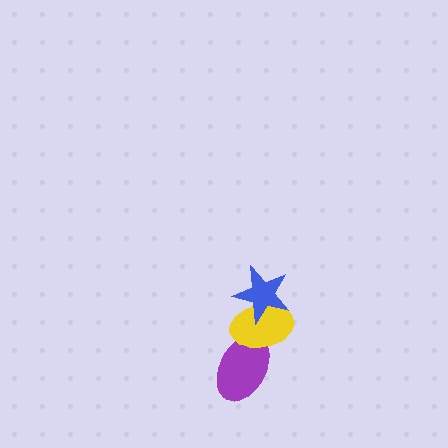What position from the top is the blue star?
The blue star is 1st from the top.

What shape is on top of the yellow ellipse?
The blue star is on top of the yellow ellipse.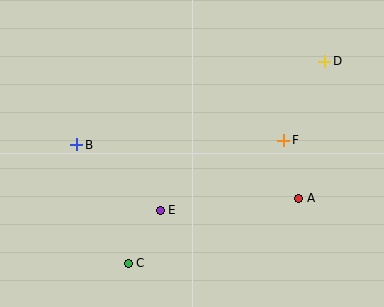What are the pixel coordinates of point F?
Point F is at (284, 140).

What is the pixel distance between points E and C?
The distance between E and C is 62 pixels.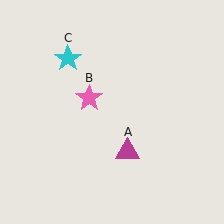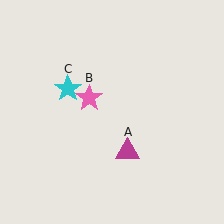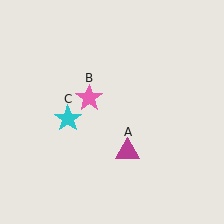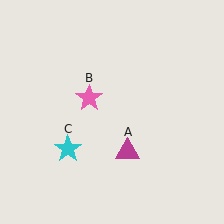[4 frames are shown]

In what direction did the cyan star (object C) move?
The cyan star (object C) moved down.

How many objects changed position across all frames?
1 object changed position: cyan star (object C).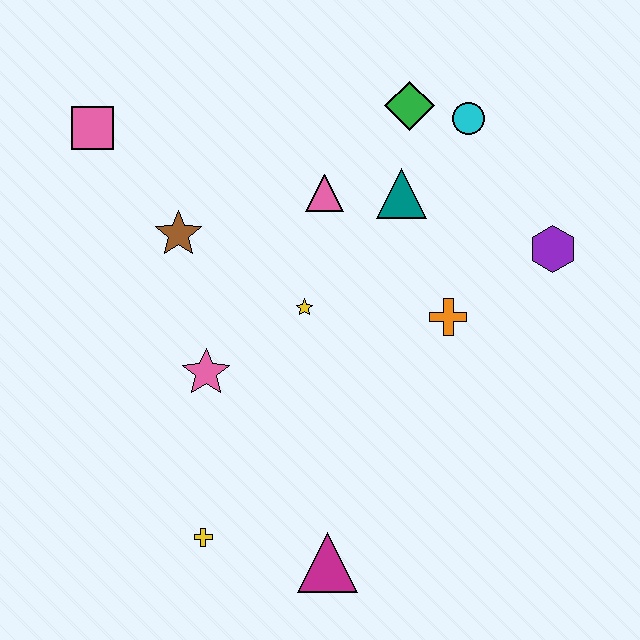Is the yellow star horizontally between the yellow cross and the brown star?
No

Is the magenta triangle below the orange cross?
Yes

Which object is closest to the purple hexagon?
The orange cross is closest to the purple hexagon.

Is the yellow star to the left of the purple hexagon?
Yes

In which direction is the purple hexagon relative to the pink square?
The purple hexagon is to the right of the pink square.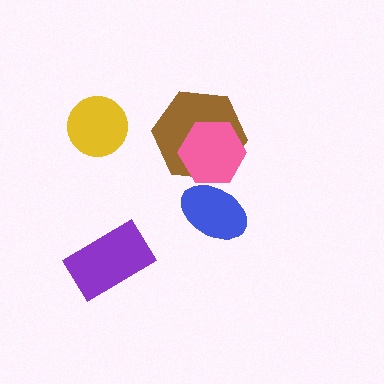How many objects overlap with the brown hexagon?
1 object overlaps with the brown hexagon.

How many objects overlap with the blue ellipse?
1 object overlaps with the blue ellipse.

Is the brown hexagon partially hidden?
Yes, it is partially covered by another shape.